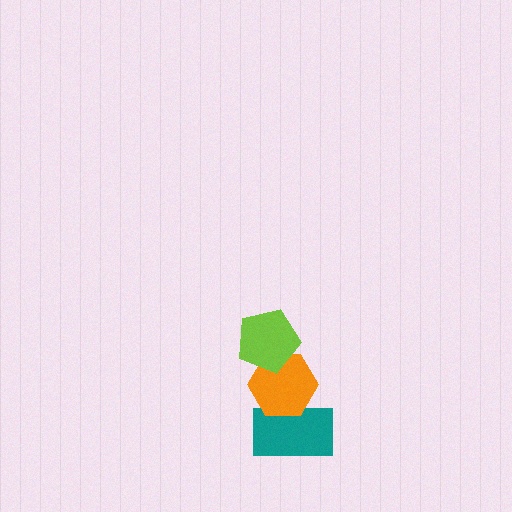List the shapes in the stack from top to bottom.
From top to bottom: the lime pentagon, the orange hexagon, the teal rectangle.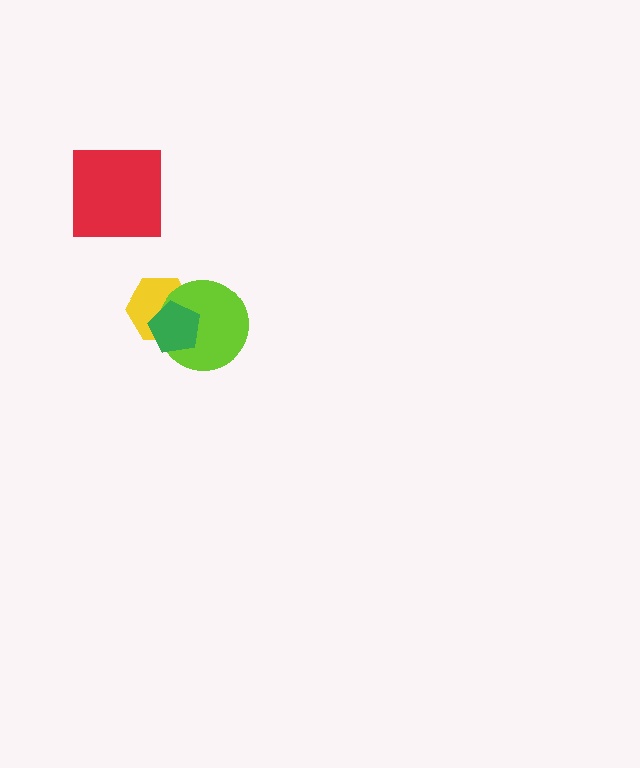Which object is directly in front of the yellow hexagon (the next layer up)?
The lime circle is directly in front of the yellow hexagon.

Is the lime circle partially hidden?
Yes, it is partially covered by another shape.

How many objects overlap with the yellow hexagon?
2 objects overlap with the yellow hexagon.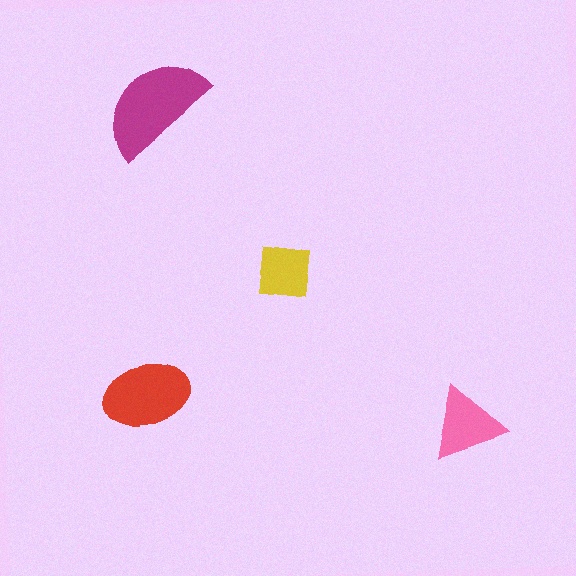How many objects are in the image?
There are 4 objects in the image.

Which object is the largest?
The magenta semicircle.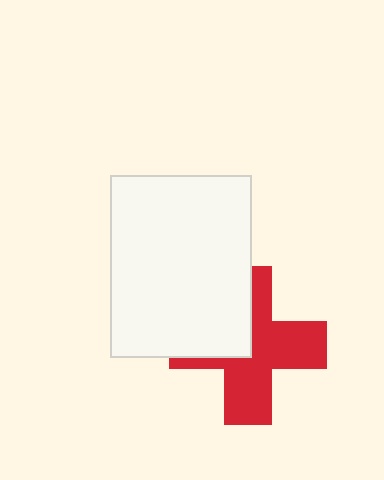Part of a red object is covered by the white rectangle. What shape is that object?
It is a cross.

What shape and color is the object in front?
The object in front is a white rectangle.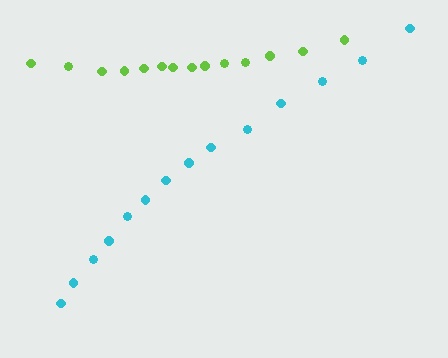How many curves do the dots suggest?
There are 2 distinct paths.